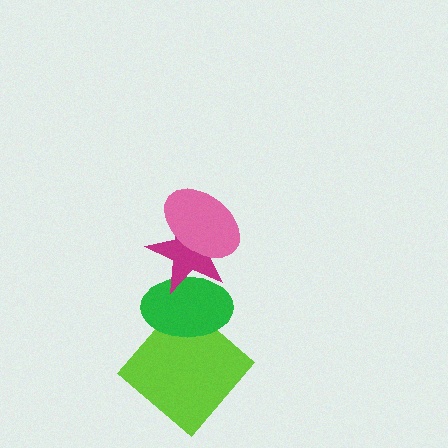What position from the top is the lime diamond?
The lime diamond is 4th from the top.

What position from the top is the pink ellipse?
The pink ellipse is 1st from the top.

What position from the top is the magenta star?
The magenta star is 2nd from the top.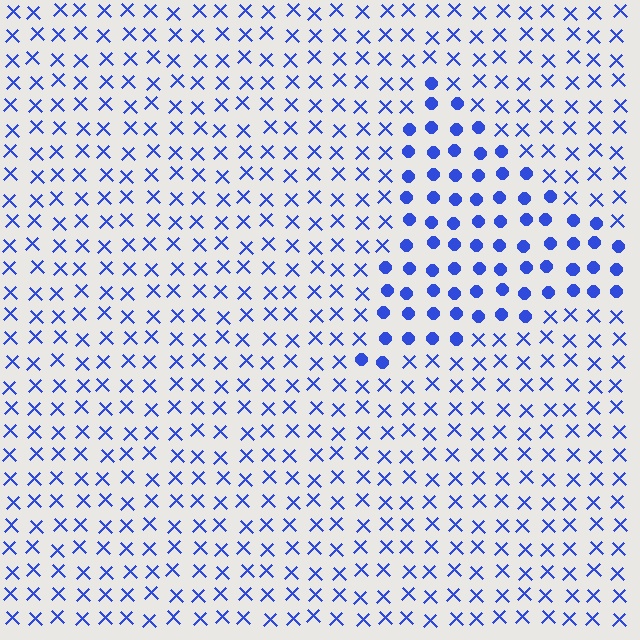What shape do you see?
I see a triangle.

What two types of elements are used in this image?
The image uses circles inside the triangle region and X marks outside it.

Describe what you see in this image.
The image is filled with small blue elements arranged in a uniform grid. A triangle-shaped region contains circles, while the surrounding area contains X marks. The boundary is defined purely by the change in element shape.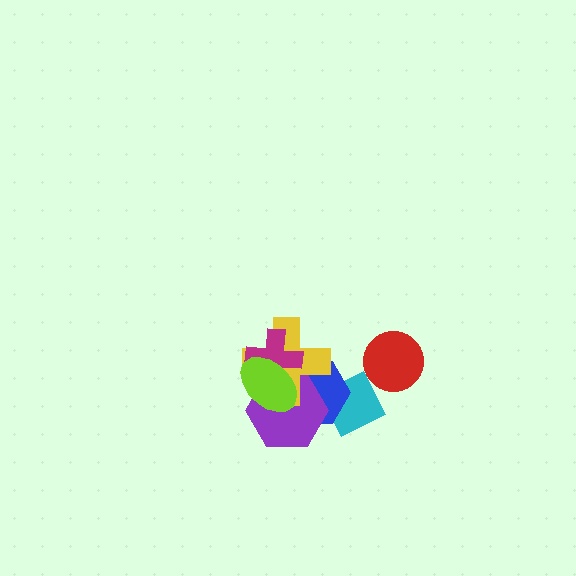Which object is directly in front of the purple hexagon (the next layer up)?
The yellow cross is directly in front of the purple hexagon.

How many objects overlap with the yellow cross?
4 objects overlap with the yellow cross.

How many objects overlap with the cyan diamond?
2 objects overlap with the cyan diamond.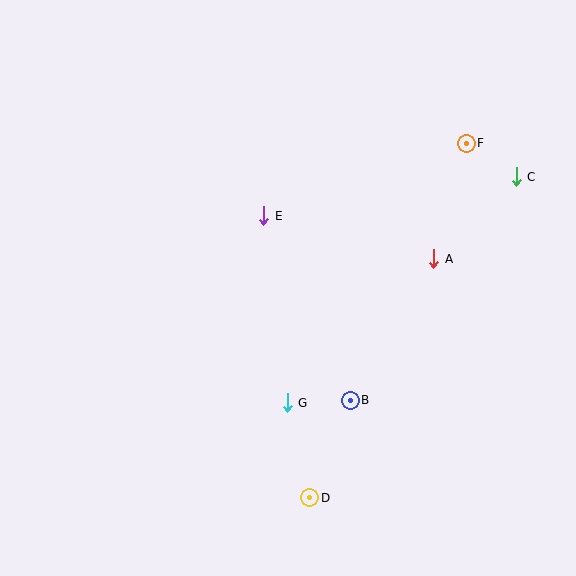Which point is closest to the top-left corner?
Point E is closest to the top-left corner.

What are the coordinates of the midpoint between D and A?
The midpoint between D and A is at (372, 378).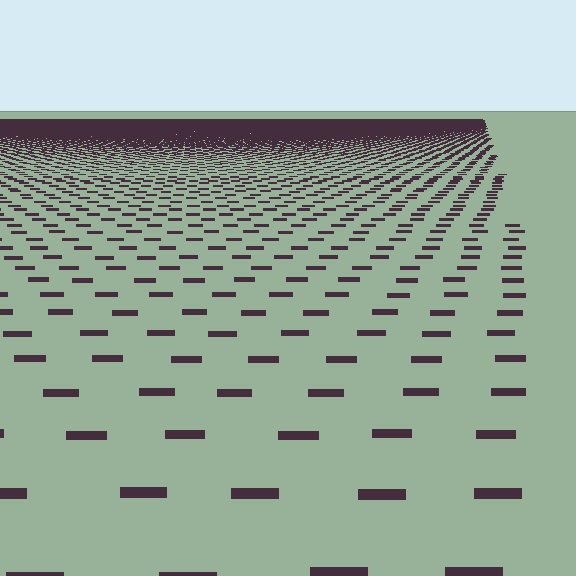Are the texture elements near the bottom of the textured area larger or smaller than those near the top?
Larger. Near the bottom, elements are closer to the viewer and appear at a bigger on-screen size.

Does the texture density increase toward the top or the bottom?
Density increases toward the top.